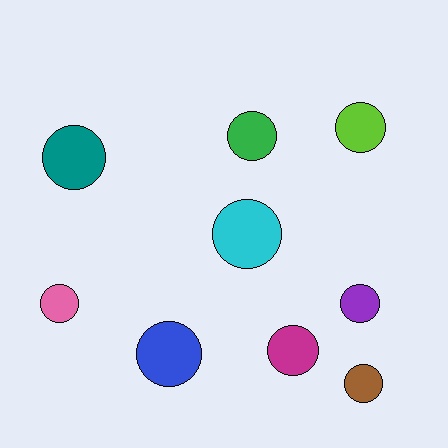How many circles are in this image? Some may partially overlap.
There are 9 circles.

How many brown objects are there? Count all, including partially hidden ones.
There is 1 brown object.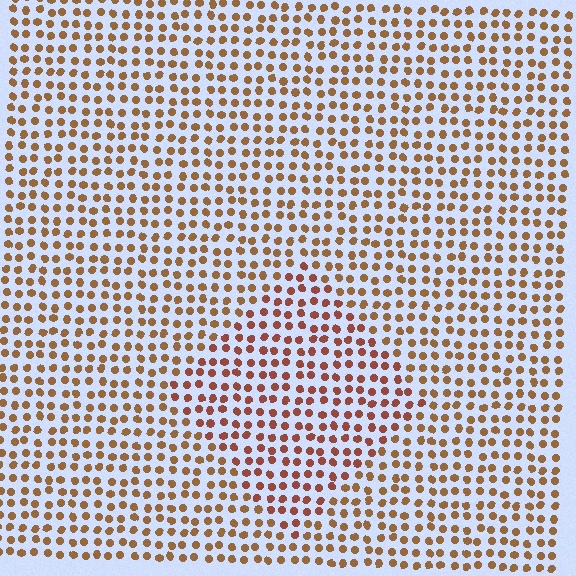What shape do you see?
I see a diamond.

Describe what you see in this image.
The image is filled with small brown elements in a uniform arrangement. A diamond-shaped region is visible where the elements are tinted to a slightly different hue, forming a subtle color boundary.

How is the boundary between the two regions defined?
The boundary is defined purely by a slight shift in hue (about 22 degrees). Spacing, size, and orientation are identical on both sides.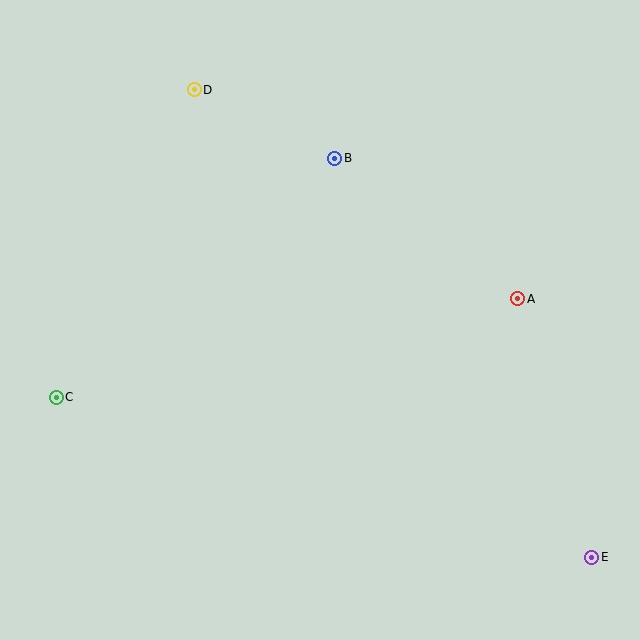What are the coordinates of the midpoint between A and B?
The midpoint between A and B is at (426, 228).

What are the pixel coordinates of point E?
Point E is at (592, 557).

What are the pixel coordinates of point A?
Point A is at (518, 299).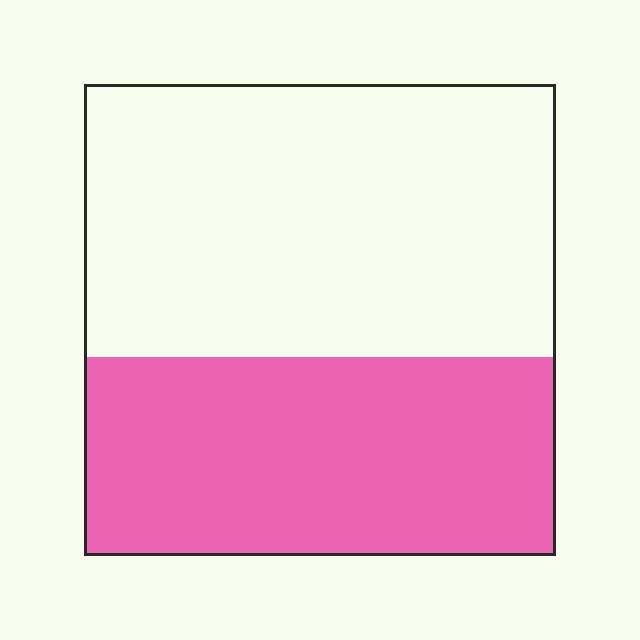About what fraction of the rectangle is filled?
About two fifths (2/5).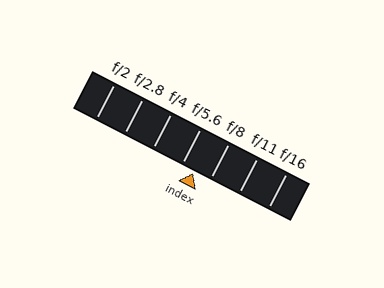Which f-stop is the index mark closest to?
The index mark is closest to f/5.6.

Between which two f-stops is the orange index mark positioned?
The index mark is between f/5.6 and f/8.